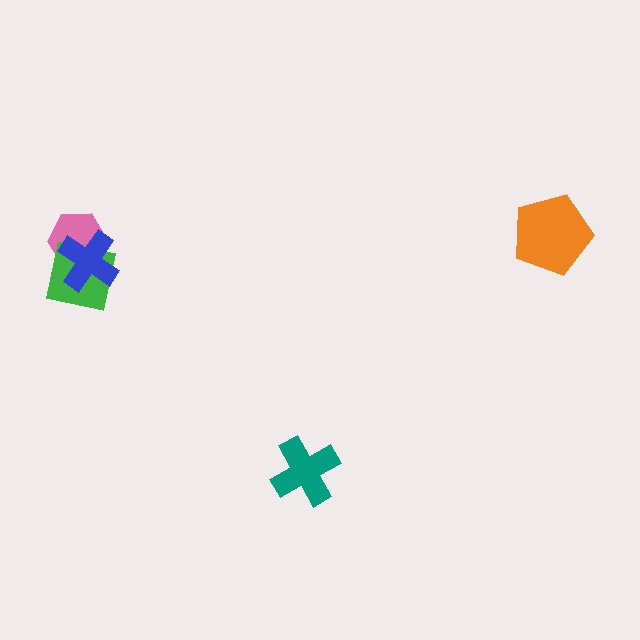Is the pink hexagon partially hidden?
Yes, it is partially covered by another shape.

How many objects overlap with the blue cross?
2 objects overlap with the blue cross.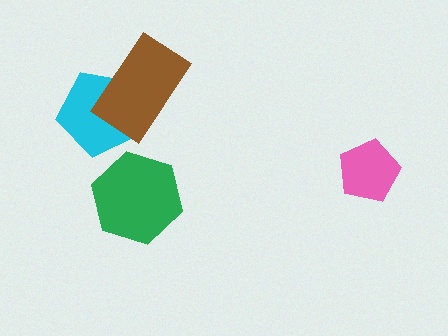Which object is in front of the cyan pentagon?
The brown rectangle is in front of the cyan pentagon.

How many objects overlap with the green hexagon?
0 objects overlap with the green hexagon.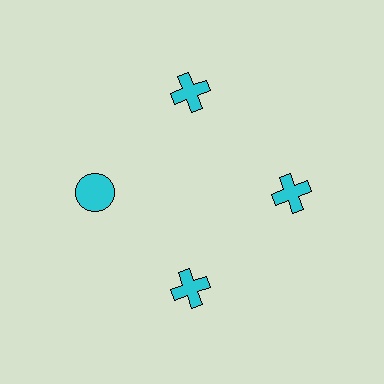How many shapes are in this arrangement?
There are 4 shapes arranged in a ring pattern.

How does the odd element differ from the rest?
It has a different shape: circle instead of cross.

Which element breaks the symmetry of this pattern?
The cyan circle at roughly the 9 o'clock position breaks the symmetry. All other shapes are cyan crosses.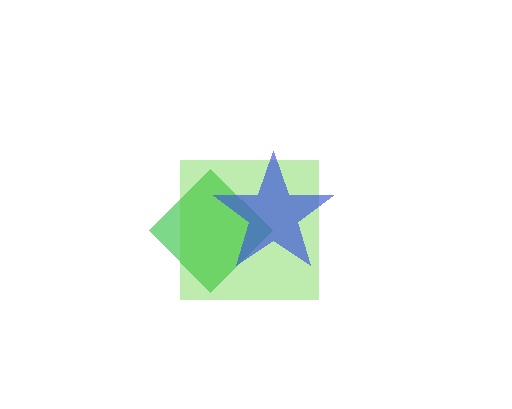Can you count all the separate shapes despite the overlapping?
Yes, there are 3 separate shapes.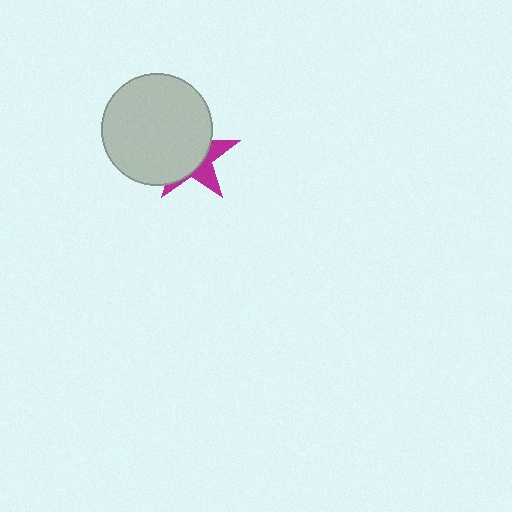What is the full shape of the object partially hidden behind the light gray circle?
The partially hidden object is a magenta star.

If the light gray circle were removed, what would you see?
You would see the complete magenta star.